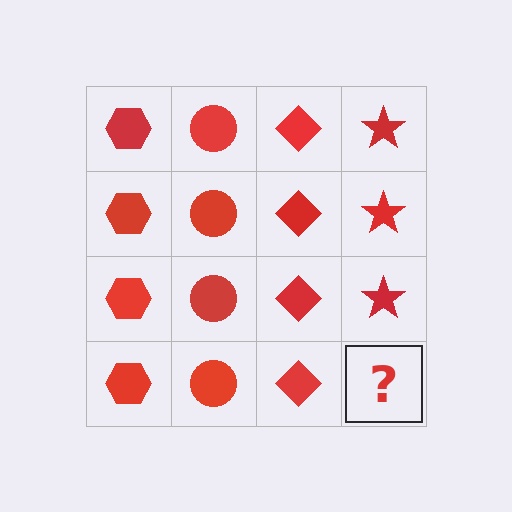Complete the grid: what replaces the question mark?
The question mark should be replaced with a red star.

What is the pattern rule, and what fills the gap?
The rule is that each column has a consistent shape. The gap should be filled with a red star.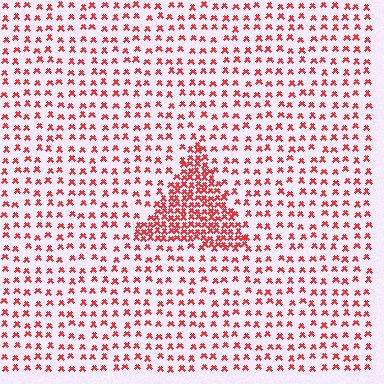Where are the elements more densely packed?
The elements are more densely packed inside the triangle boundary.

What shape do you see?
I see a triangle.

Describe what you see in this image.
The image contains small red elements arranged at two different densities. A triangle-shaped region is visible where the elements are more densely packed than the surrounding area.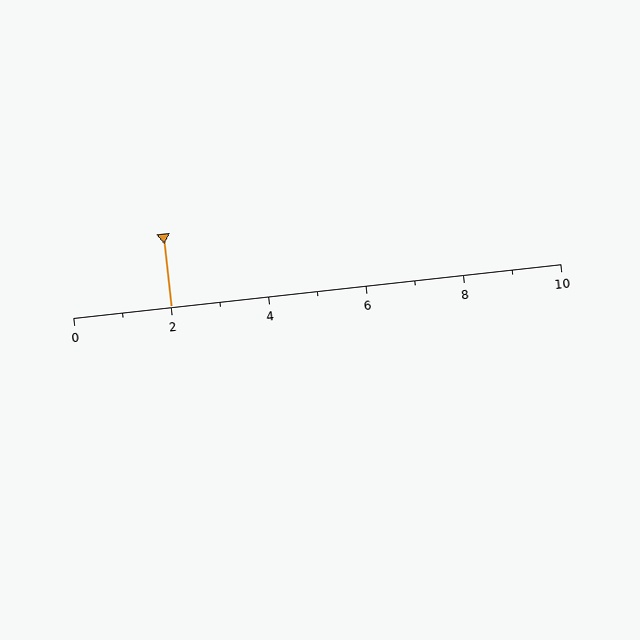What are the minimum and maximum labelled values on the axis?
The axis runs from 0 to 10.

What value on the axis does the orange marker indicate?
The marker indicates approximately 2.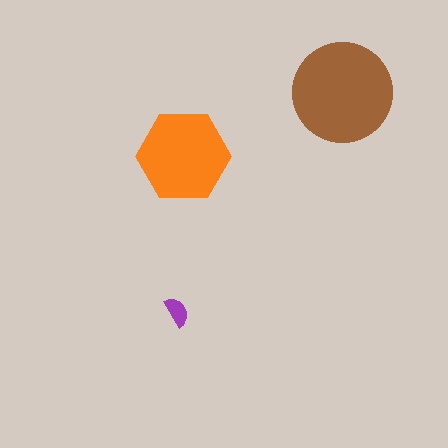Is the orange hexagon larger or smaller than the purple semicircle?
Larger.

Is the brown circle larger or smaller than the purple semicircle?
Larger.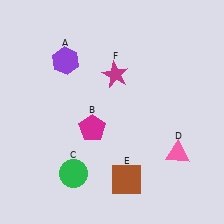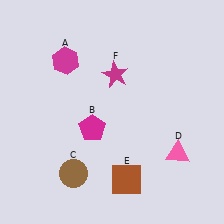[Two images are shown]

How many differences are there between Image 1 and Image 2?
There are 2 differences between the two images.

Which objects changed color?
A changed from purple to magenta. C changed from green to brown.